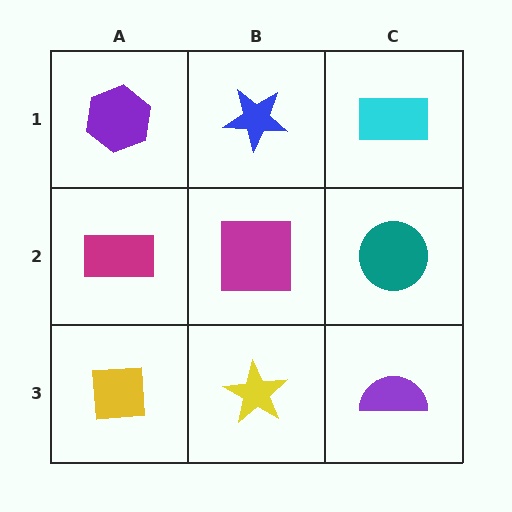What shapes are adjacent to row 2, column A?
A purple hexagon (row 1, column A), a yellow square (row 3, column A), a magenta square (row 2, column B).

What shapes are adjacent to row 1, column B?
A magenta square (row 2, column B), a purple hexagon (row 1, column A), a cyan rectangle (row 1, column C).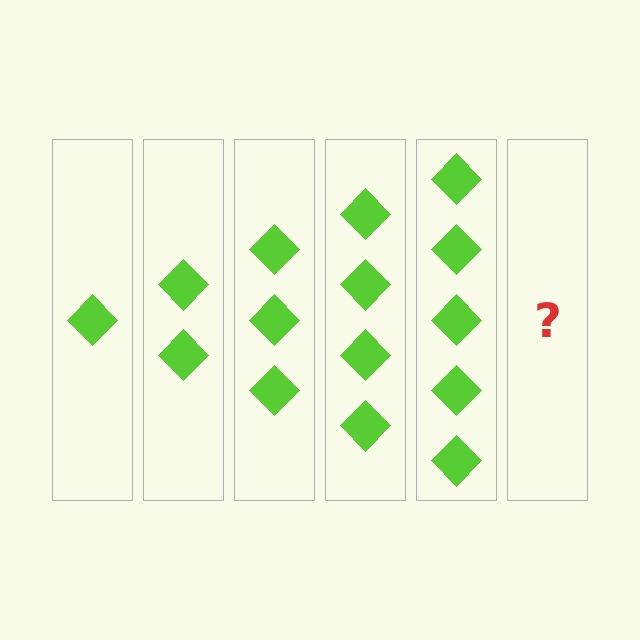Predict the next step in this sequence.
The next step is 6 diamonds.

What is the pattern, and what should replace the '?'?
The pattern is that each step adds one more diamond. The '?' should be 6 diamonds.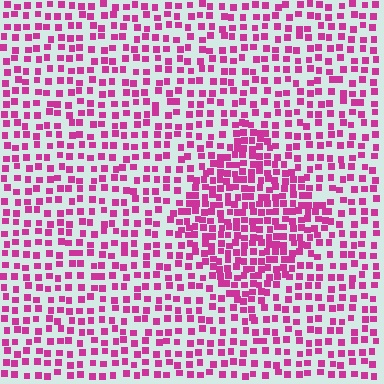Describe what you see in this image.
The image contains small magenta elements arranged at two different densities. A diamond-shaped region is visible where the elements are more densely packed than the surrounding area.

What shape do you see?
I see a diamond.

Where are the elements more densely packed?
The elements are more densely packed inside the diamond boundary.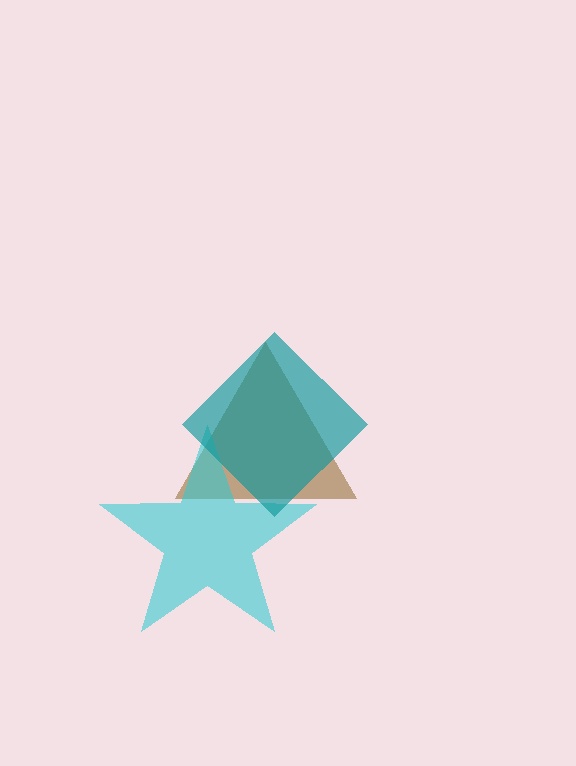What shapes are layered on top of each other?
The layered shapes are: a brown triangle, a cyan star, a teal diamond.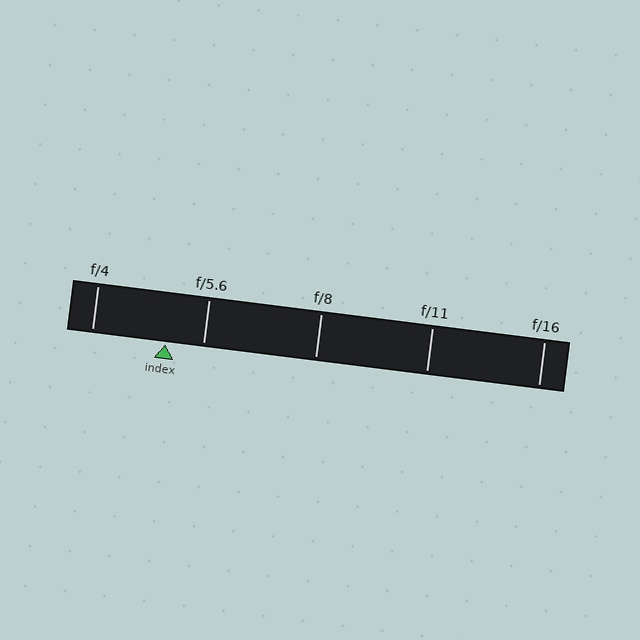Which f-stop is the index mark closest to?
The index mark is closest to f/5.6.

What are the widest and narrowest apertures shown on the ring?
The widest aperture shown is f/4 and the narrowest is f/16.